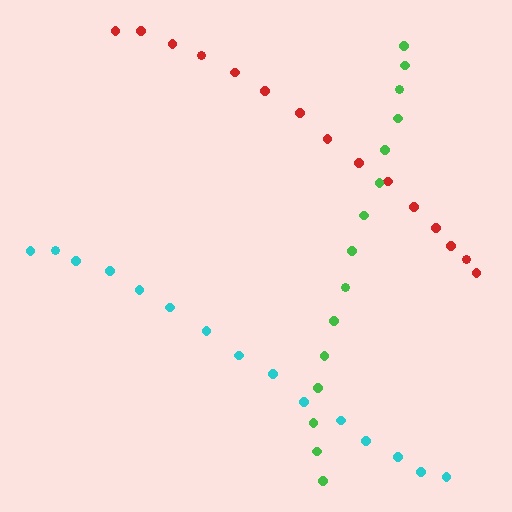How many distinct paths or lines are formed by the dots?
There are 3 distinct paths.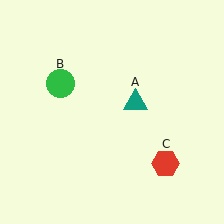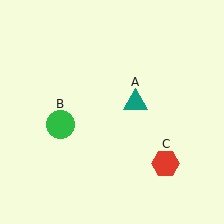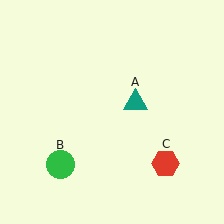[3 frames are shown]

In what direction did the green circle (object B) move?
The green circle (object B) moved down.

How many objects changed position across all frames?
1 object changed position: green circle (object B).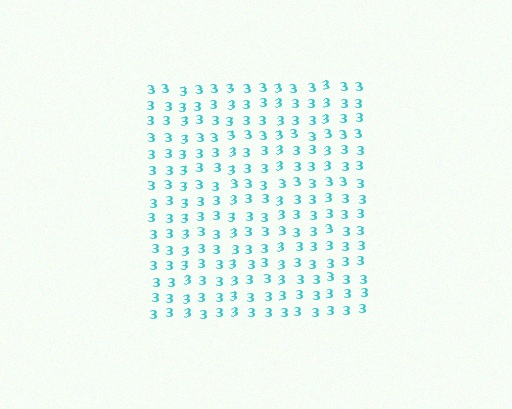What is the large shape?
The large shape is a square.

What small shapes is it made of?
It is made of small digit 3's.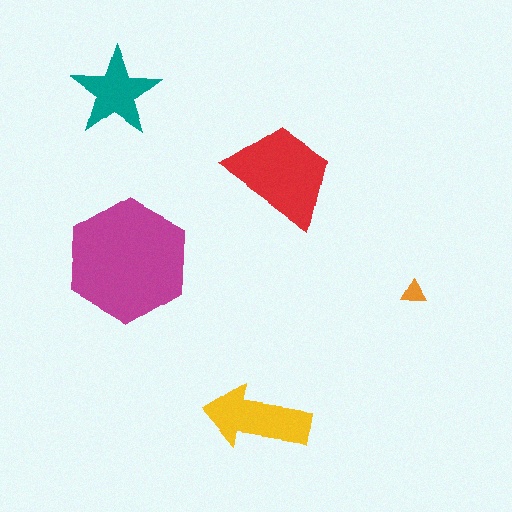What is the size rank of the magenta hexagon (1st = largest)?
1st.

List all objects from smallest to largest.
The orange triangle, the teal star, the yellow arrow, the red trapezoid, the magenta hexagon.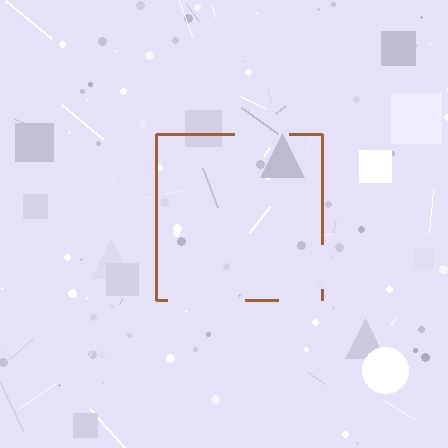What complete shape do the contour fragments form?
The contour fragments form a square.